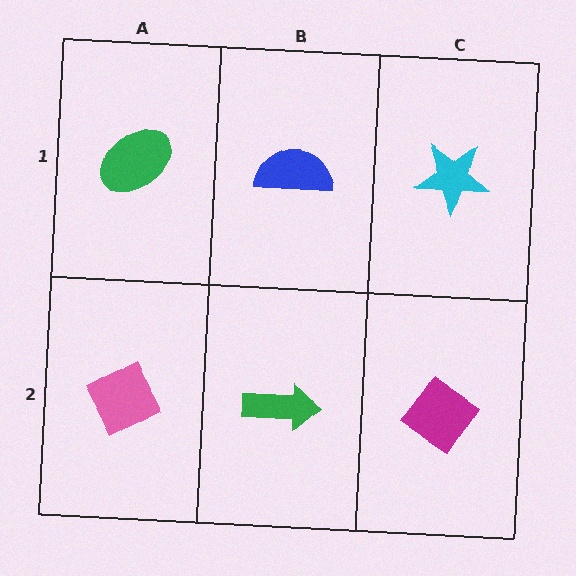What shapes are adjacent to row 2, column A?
A green ellipse (row 1, column A), a green arrow (row 2, column B).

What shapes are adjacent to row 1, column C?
A magenta diamond (row 2, column C), a blue semicircle (row 1, column B).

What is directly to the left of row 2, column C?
A green arrow.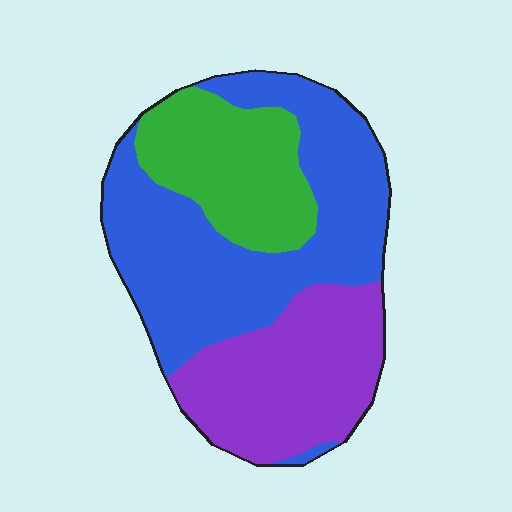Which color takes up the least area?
Green, at roughly 25%.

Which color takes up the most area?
Blue, at roughly 45%.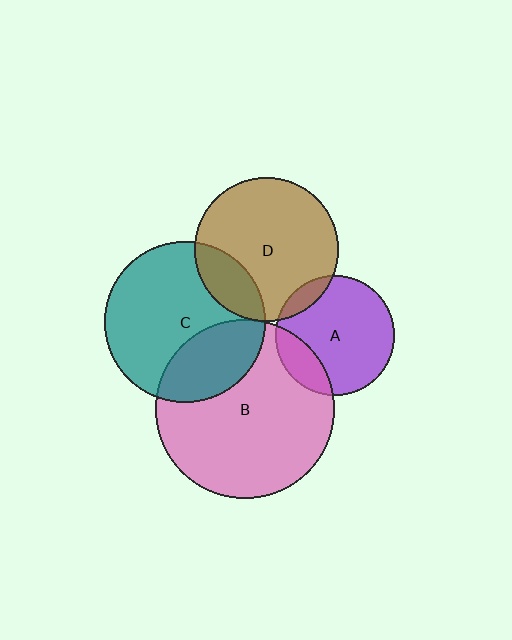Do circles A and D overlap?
Yes.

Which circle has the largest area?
Circle B (pink).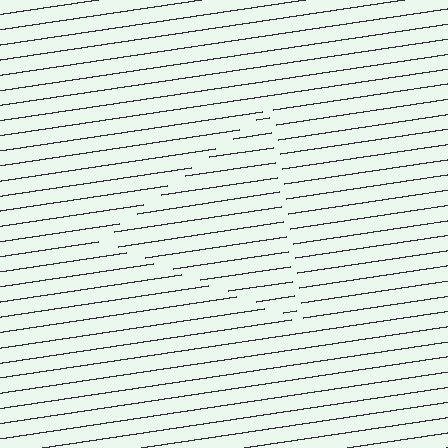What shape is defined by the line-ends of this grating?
An illusory triangle. The interior of the shape contains the same grating, shifted by half a period — the contour is defined by the phase discontinuity where line-ends from the inner and outer gratings abut.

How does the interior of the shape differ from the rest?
The interior of the shape contains the same grating, shifted by half a period — the contour is defined by the phase discontinuity where line-ends from the inner and outer gratings abut.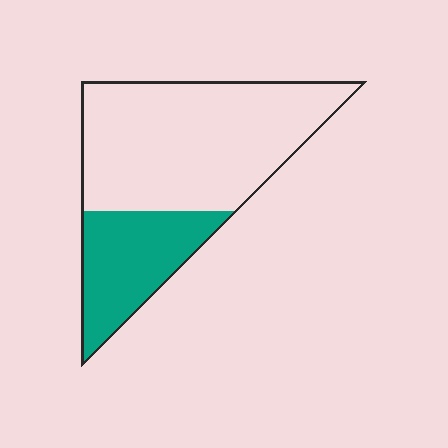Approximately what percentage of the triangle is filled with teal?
Approximately 30%.